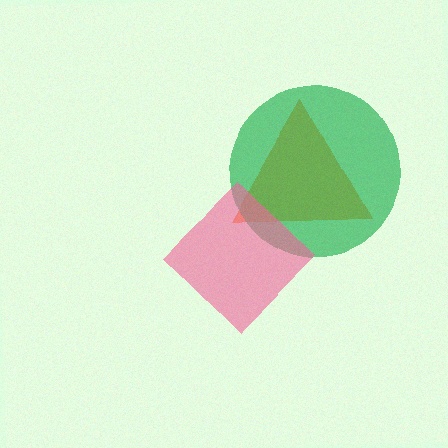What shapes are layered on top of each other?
The layered shapes are: an orange triangle, a green circle, a pink diamond.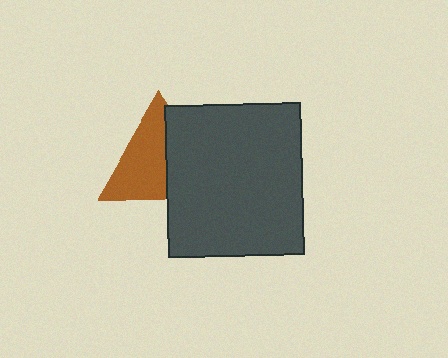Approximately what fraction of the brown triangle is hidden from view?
Roughly 42% of the brown triangle is hidden behind the dark gray rectangle.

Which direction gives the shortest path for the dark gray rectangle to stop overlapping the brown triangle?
Moving right gives the shortest separation.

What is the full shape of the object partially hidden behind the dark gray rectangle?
The partially hidden object is a brown triangle.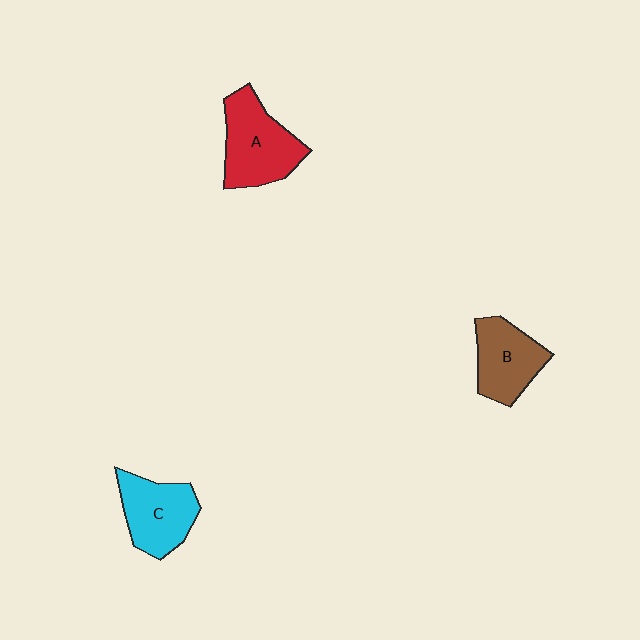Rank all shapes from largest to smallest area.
From largest to smallest: A (red), C (cyan), B (brown).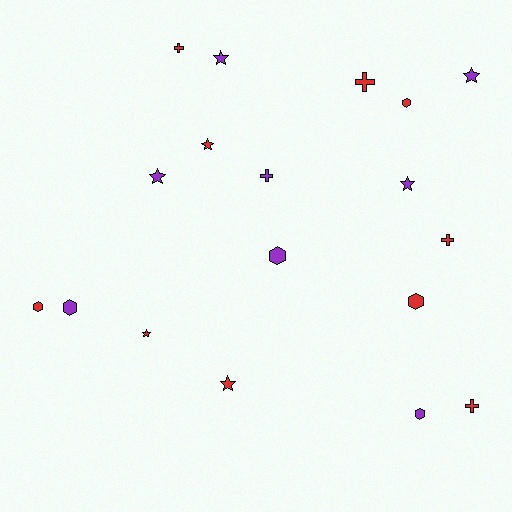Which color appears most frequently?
Red, with 10 objects.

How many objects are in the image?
There are 18 objects.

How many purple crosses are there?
There is 1 purple cross.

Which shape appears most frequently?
Star, with 7 objects.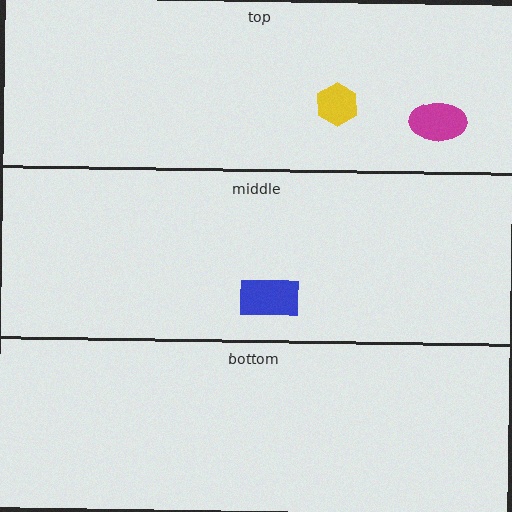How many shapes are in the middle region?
1.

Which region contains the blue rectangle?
The middle region.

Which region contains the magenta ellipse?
The top region.